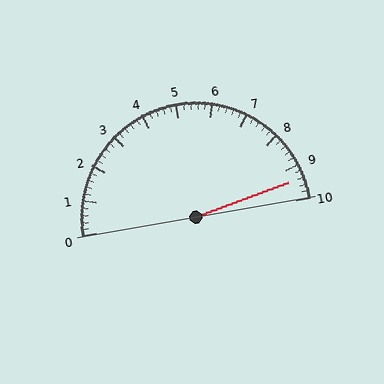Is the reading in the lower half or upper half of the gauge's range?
The reading is in the upper half of the range (0 to 10).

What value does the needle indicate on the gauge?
The needle indicates approximately 9.4.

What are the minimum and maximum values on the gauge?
The gauge ranges from 0 to 10.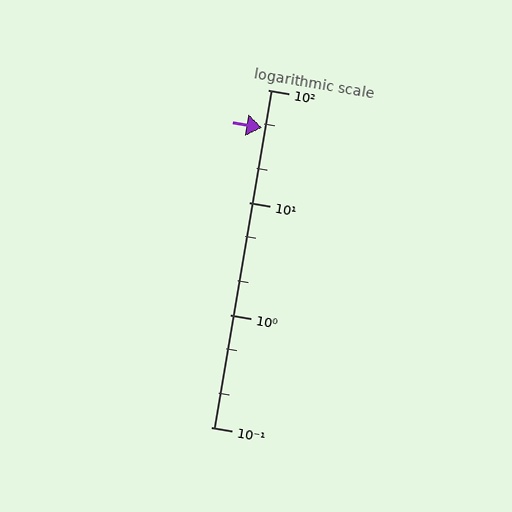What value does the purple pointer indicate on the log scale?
The pointer indicates approximately 46.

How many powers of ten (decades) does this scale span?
The scale spans 3 decades, from 0.1 to 100.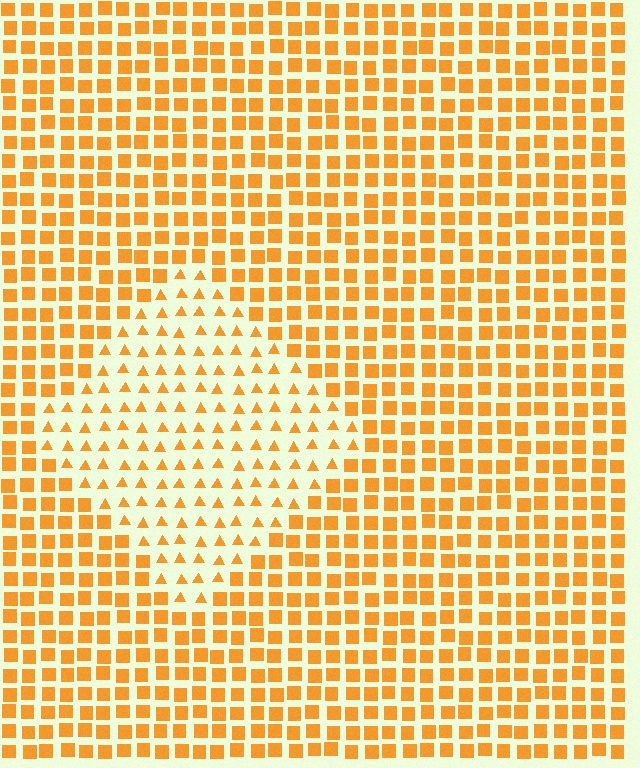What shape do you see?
I see a diamond.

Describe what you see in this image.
The image is filled with small orange elements arranged in a uniform grid. A diamond-shaped region contains triangles, while the surrounding area contains squares. The boundary is defined purely by the change in element shape.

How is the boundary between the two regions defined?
The boundary is defined by a change in element shape: triangles inside vs. squares outside. All elements share the same color and spacing.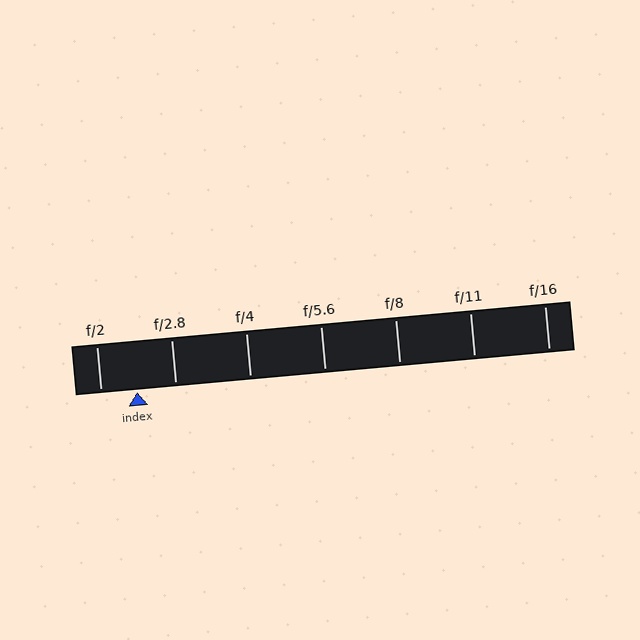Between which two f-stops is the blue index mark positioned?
The index mark is between f/2 and f/2.8.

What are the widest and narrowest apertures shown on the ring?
The widest aperture shown is f/2 and the narrowest is f/16.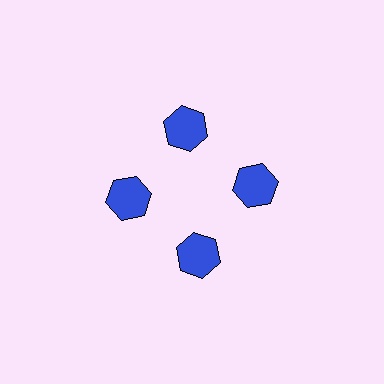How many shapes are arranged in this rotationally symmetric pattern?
There are 4 shapes, arranged in 4 groups of 1.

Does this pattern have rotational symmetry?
Yes, this pattern has 4-fold rotational symmetry. It looks the same after rotating 90 degrees around the center.